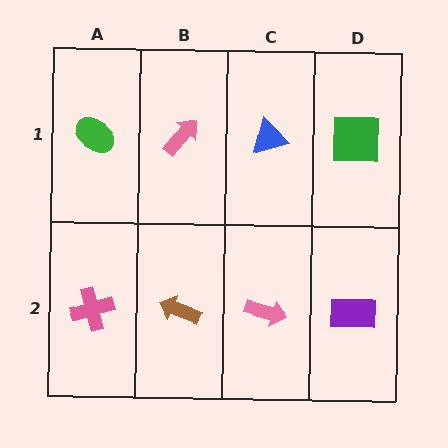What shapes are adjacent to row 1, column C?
A pink arrow (row 2, column C), a pink arrow (row 1, column B), a green square (row 1, column D).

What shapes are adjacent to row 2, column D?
A green square (row 1, column D), a pink arrow (row 2, column C).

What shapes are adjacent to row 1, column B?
A brown arrow (row 2, column B), a green ellipse (row 1, column A), a blue triangle (row 1, column C).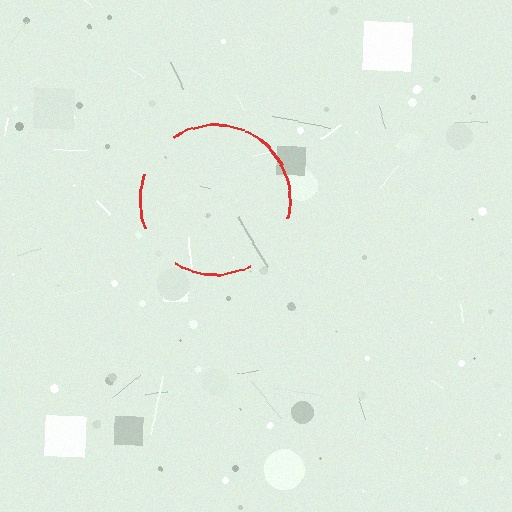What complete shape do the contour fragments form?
The contour fragments form a circle.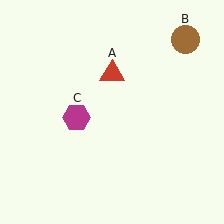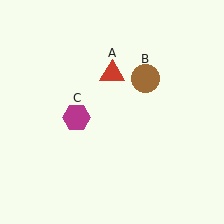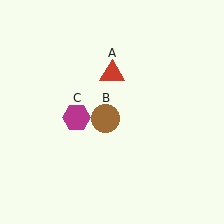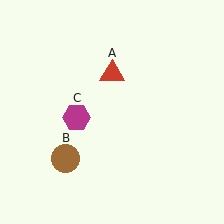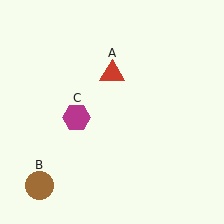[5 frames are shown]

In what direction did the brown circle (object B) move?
The brown circle (object B) moved down and to the left.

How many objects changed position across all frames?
1 object changed position: brown circle (object B).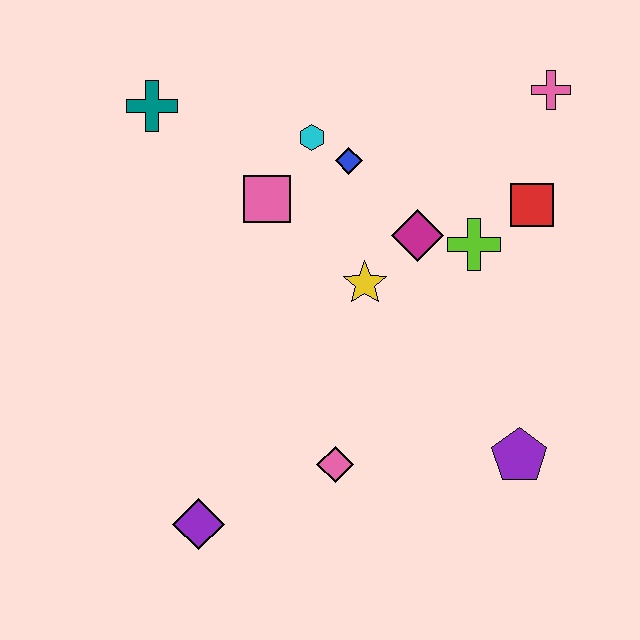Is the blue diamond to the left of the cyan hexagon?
No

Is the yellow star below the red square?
Yes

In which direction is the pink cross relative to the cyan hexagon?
The pink cross is to the right of the cyan hexagon.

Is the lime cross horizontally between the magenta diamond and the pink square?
No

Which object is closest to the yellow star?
The magenta diamond is closest to the yellow star.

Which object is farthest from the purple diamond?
The pink cross is farthest from the purple diamond.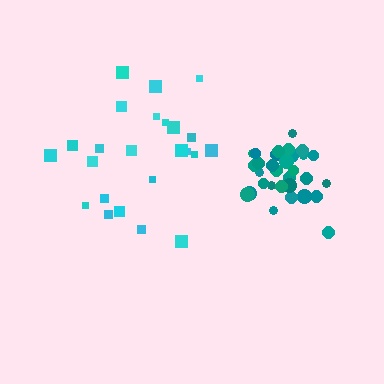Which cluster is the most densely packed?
Teal.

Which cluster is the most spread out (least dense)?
Cyan.